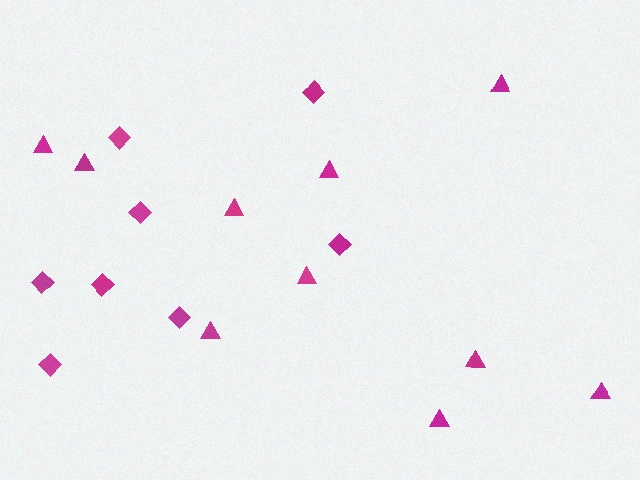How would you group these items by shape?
There are 2 groups: one group of triangles (10) and one group of diamonds (8).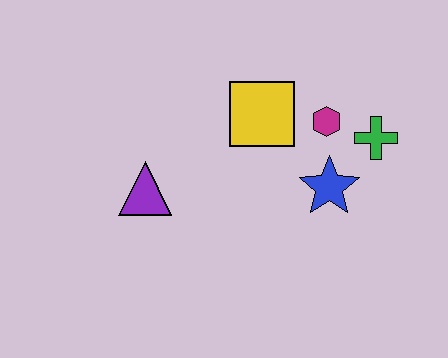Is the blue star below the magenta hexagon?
Yes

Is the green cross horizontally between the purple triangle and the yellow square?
No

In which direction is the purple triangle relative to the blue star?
The purple triangle is to the left of the blue star.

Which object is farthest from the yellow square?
The purple triangle is farthest from the yellow square.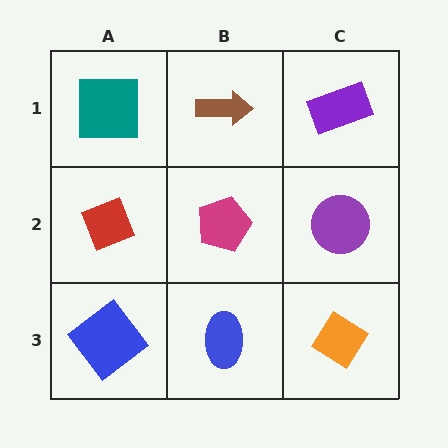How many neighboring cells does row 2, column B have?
4.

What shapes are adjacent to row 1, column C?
A purple circle (row 2, column C), a brown arrow (row 1, column B).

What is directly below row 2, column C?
An orange diamond.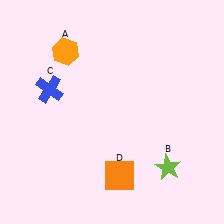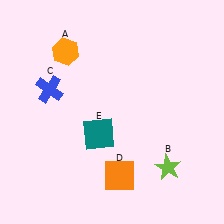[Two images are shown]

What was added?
A teal square (E) was added in Image 2.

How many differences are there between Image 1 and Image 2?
There is 1 difference between the two images.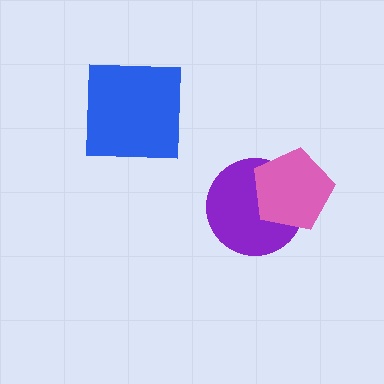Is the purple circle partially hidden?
Yes, it is partially covered by another shape.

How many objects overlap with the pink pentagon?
1 object overlaps with the pink pentagon.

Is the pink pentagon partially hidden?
No, no other shape covers it.